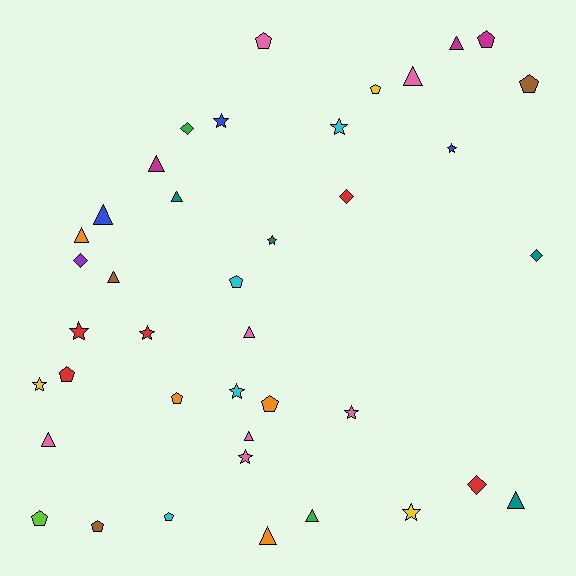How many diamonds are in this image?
There are 5 diamonds.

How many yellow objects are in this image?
There are 3 yellow objects.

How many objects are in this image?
There are 40 objects.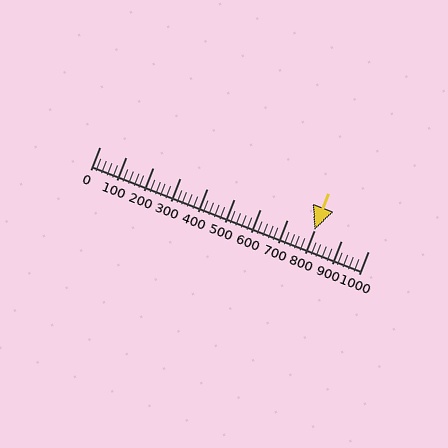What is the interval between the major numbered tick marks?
The major tick marks are spaced 100 units apart.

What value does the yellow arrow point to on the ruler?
The yellow arrow points to approximately 800.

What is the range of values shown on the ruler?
The ruler shows values from 0 to 1000.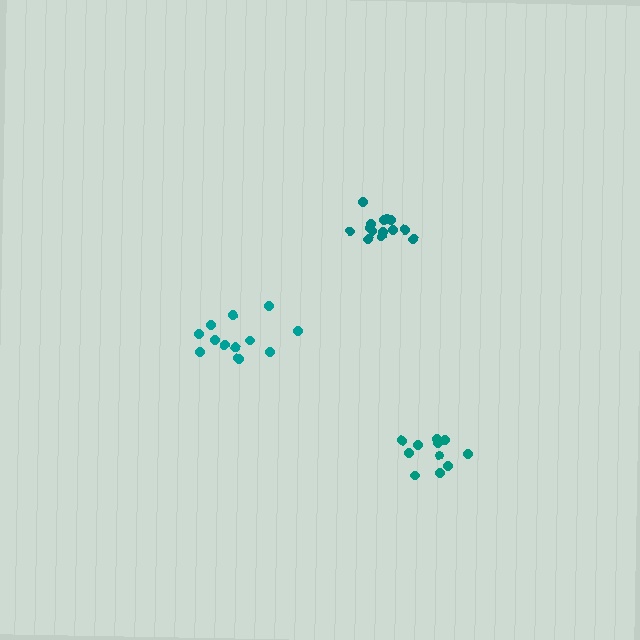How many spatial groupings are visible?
There are 3 spatial groupings.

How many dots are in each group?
Group 1: 14 dots, Group 2: 13 dots, Group 3: 11 dots (38 total).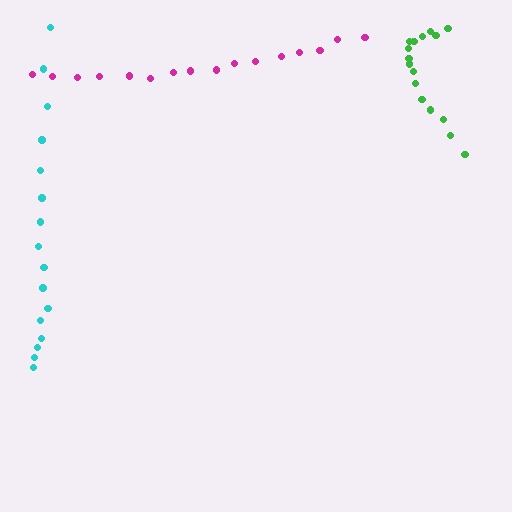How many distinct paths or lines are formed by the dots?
There are 3 distinct paths.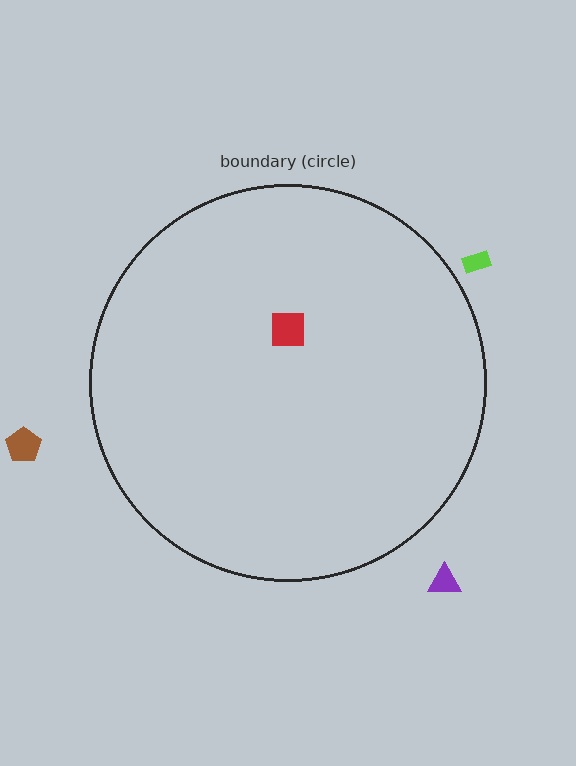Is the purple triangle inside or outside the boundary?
Outside.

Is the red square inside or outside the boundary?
Inside.